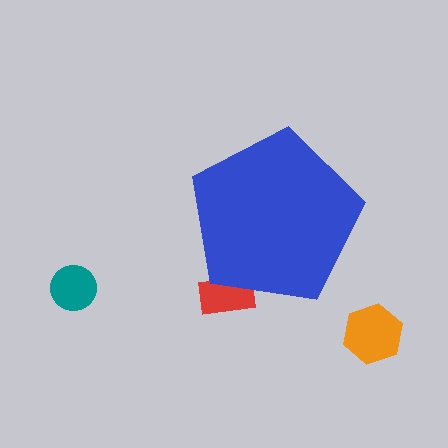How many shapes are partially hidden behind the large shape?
1 shape is partially hidden.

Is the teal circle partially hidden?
No, the teal circle is fully visible.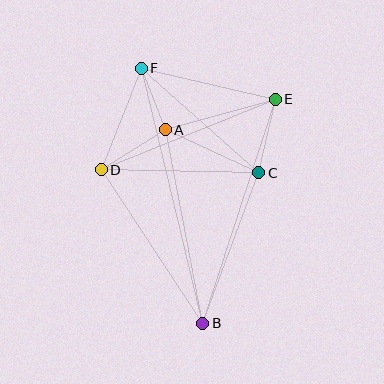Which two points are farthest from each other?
Points B and F are farthest from each other.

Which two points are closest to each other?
Points A and F are closest to each other.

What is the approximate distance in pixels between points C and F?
The distance between C and F is approximately 157 pixels.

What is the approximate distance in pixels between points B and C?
The distance between B and C is approximately 160 pixels.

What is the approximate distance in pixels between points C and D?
The distance between C and D is approximately 157 pixels.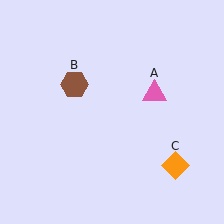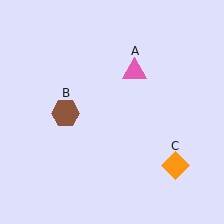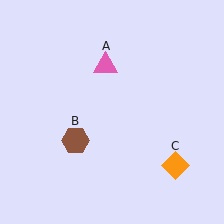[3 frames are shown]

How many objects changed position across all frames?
2 objects changed position: pink triangle (object A), brown hexagon (object B).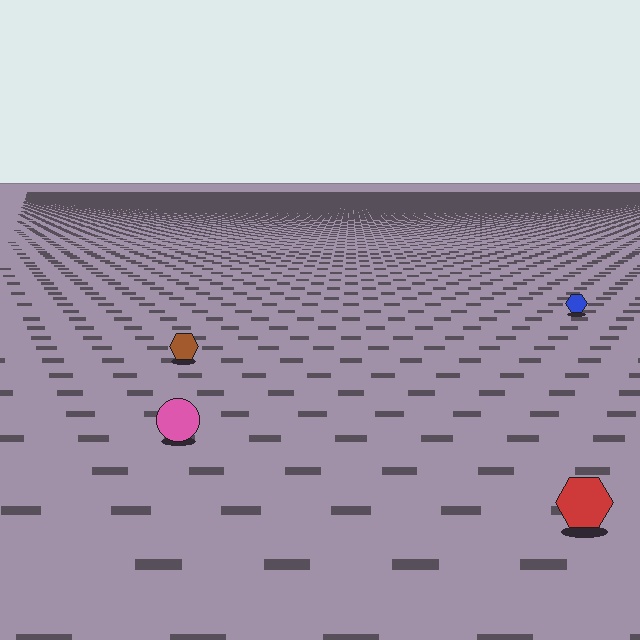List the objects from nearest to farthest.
From nearest to farthest: the red hexagon, the pink circle, the brown hexagon, the blue hexagon.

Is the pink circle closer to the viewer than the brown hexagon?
Yes. The pink circle is closer — you can tell from the texture gradient: the ground texture is coarser near it.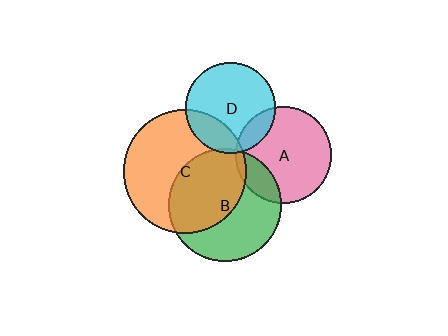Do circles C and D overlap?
Yes.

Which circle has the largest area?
Circle C (orange).